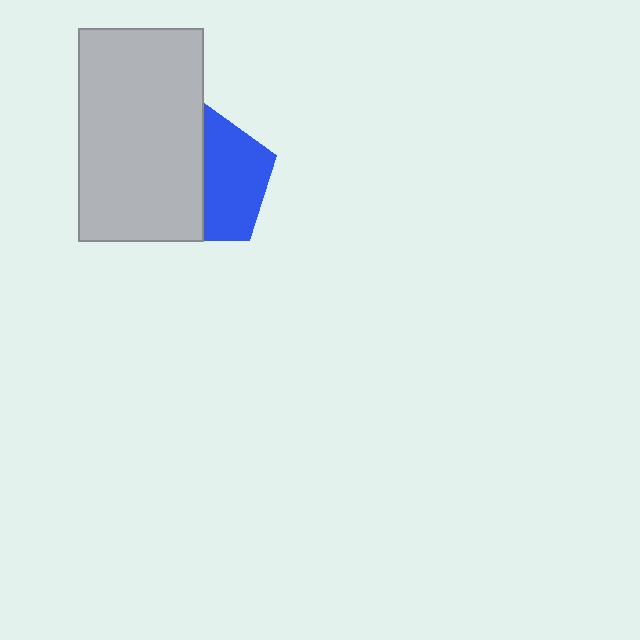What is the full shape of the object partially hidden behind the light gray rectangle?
The partially hidden object is a blue pentagon.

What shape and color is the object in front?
The object in front is a light gray rectangle.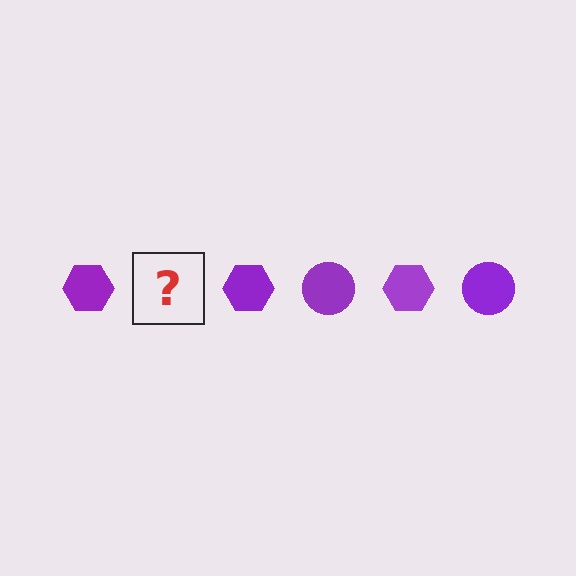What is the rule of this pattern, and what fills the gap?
The rule is that the pattern cycles through hexagon, circle shapes in purple. The gap should be filled with a purple circle.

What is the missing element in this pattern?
The missing element is a purple circle.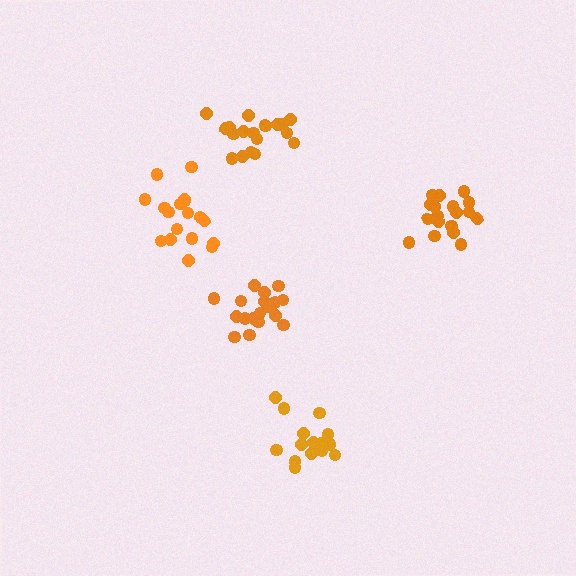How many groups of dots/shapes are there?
There are 5 groups.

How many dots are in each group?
Group 1: 18 dots, Group 2: 18 dots, Group 3: 19 dots, Group 4: 15 dots, Group 5: 18 dots (88 total).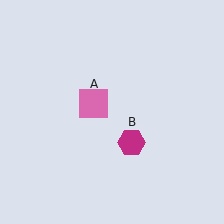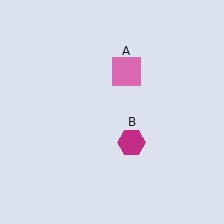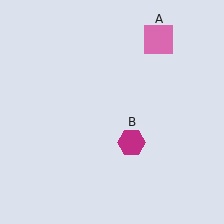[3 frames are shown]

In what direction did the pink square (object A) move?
The pink square (object A) moved up and to the right.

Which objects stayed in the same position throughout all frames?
Magenta hexagon (object B) remained stationary.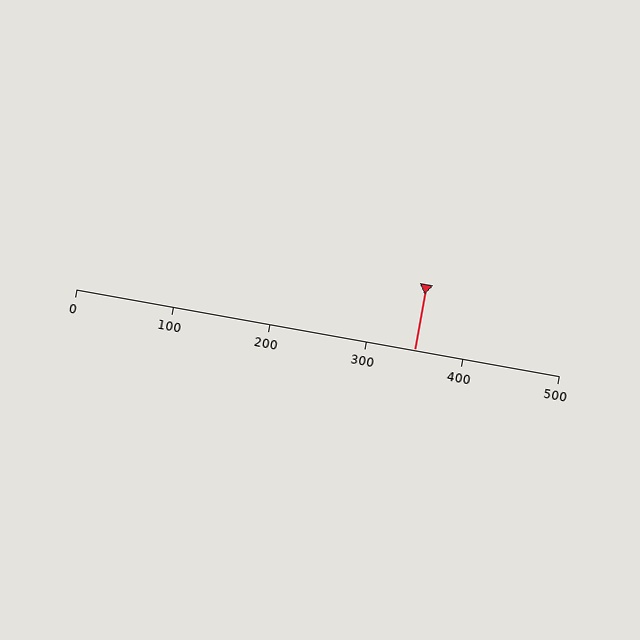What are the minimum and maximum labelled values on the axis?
The axis runs from 0 to 500.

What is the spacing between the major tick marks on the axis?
The major ticks are spaced 100 apart.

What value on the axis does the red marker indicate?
The marker indicates approximately 350.